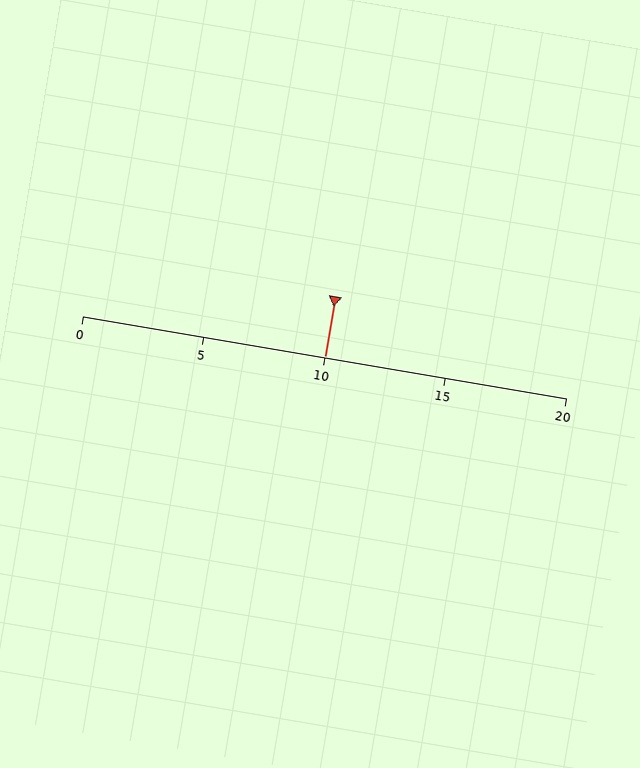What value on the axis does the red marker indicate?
The marker indicates approximately 10.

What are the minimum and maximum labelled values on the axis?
The axis runs from 0 to 20.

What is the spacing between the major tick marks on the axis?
The major ticks are spaced 5 apart.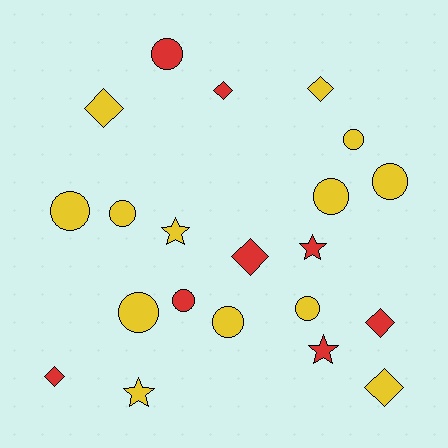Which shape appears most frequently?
Circle, with 10 objects.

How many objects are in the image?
There are 21 objects.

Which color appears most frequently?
Yellow, with 13 objects.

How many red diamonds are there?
There are 4 red diamonds.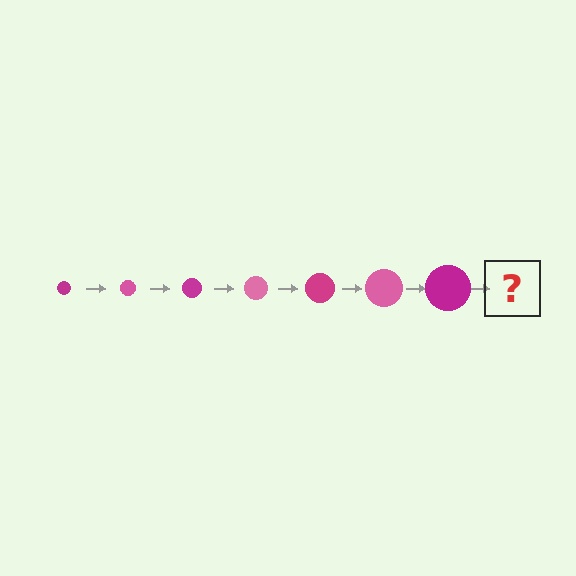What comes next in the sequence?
The next element should be a pink circle, larger than the previous one.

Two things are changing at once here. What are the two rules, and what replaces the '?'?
The two rules are that the circle grows larger each step and the color cycles through magenta and pink. The '?' should be a pink circle, larger than the previous one.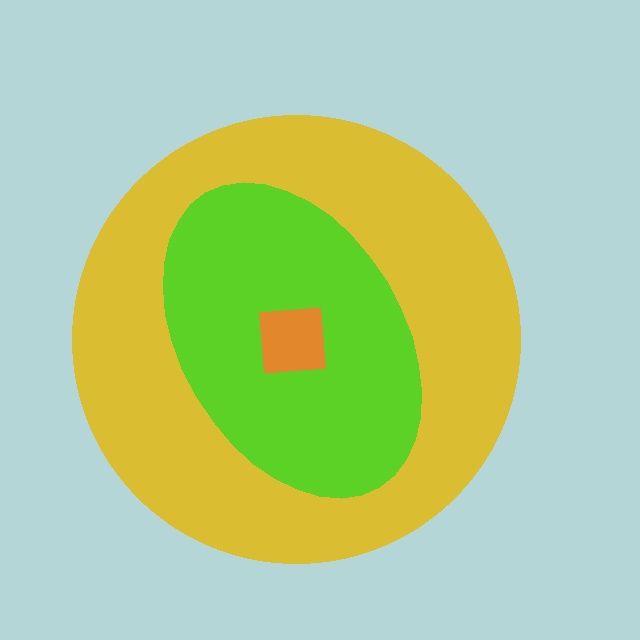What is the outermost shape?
The yellow circle.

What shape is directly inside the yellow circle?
The lime ellipse.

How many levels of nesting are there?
3.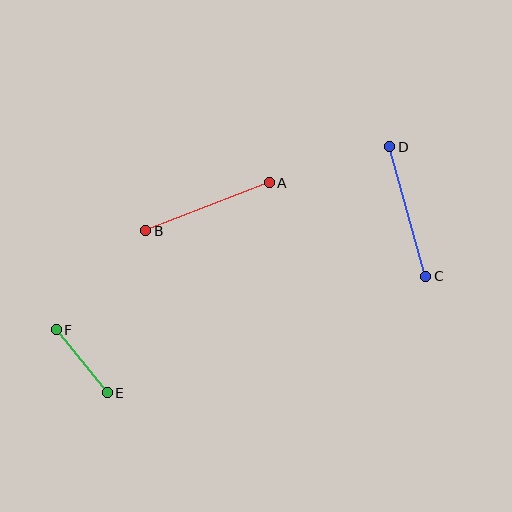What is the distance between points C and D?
The distance is approximately 134 pixels.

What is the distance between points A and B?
The distance is approximately 133 pixels.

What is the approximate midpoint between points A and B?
The midpoint is at approximately (207, 207) pixels.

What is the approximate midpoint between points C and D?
The midpoint is at approximately (408, 211) pixels.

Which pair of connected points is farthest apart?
Points C and D are farthest apart.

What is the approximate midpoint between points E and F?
The midpoint is at approximately (82, 361) pixels.